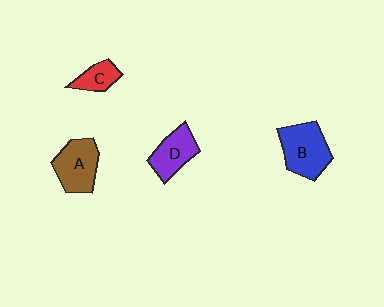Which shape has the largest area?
Shape B (blue).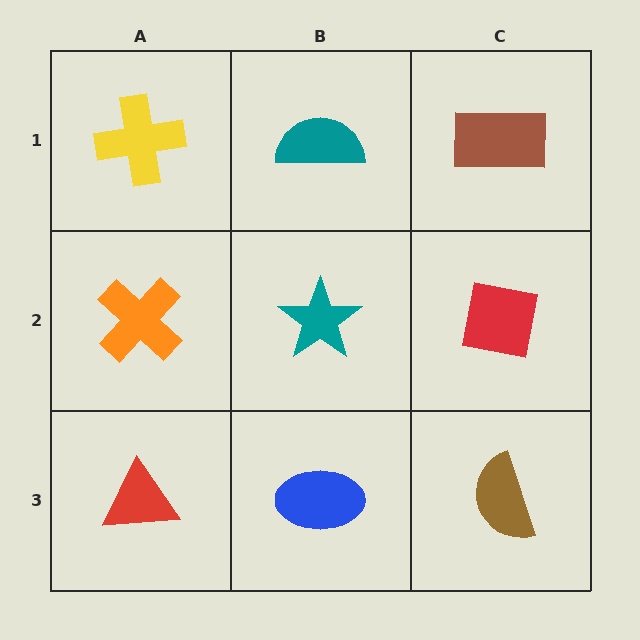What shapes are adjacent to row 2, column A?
A yellow cross (row 1, column A), a red triangle (row 3, column A), a teal star (row 2, column B).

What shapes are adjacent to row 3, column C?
A red square (row 2, column C), a blue ellipse (row 3, column B).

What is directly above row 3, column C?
A red square.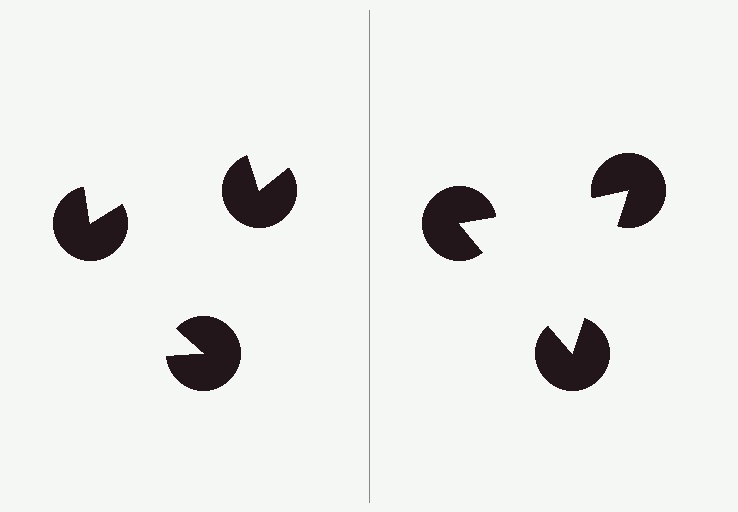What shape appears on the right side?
An illusory triangle.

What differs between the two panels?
The pac-man discs are positioned identically on both sides; only the wedge orientations differ. On the right they align to a triangle; on the left they are misaligned.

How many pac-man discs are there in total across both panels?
6 — 3 on each side.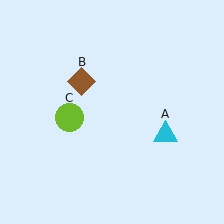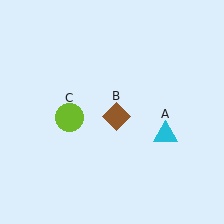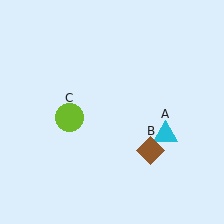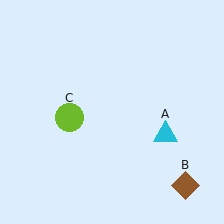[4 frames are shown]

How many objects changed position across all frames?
1 object changed position: brown diamond (object B).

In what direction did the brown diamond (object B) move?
The brown diamond (object B) moved down and to the right.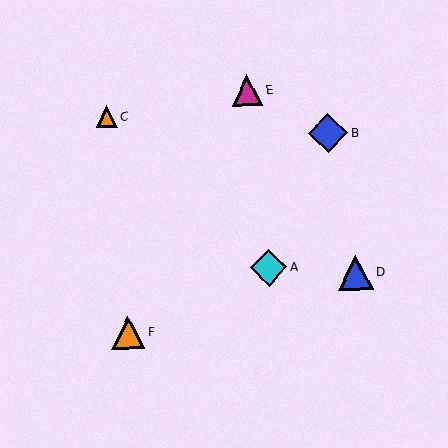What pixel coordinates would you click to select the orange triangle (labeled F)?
Click at (128, 332) to select the orange triangle F.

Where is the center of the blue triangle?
The center of the blue triangle is at (356, 273).